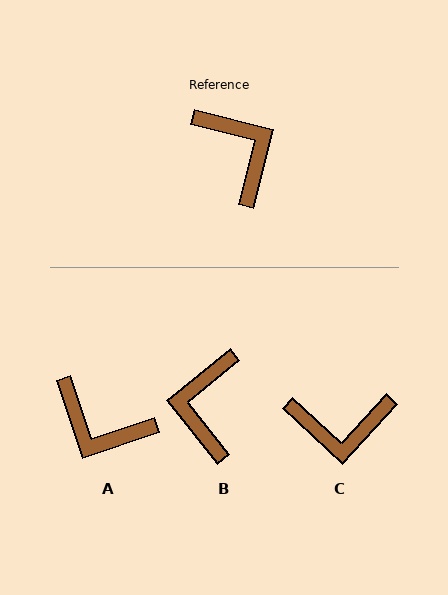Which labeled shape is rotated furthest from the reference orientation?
A, about 147 degrees away.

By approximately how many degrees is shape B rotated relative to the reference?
Approximately 143 degrees counter-clockwise.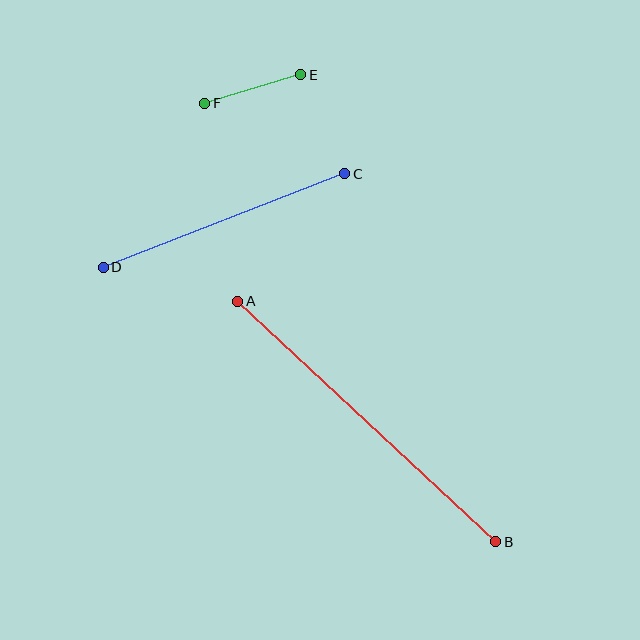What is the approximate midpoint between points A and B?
The midpoint is at approximately (367, 421) pixels.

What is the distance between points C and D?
The distance is approximately 259 pixels.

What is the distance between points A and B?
The distance is approximately 352 pixels.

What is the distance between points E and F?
The distance is approximately 100 pixels.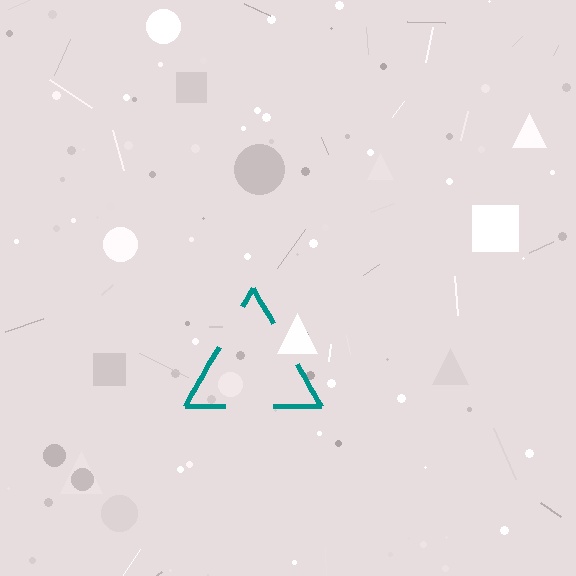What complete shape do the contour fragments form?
The contour fragments form a triangle.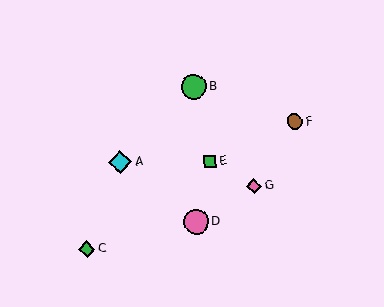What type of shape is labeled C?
Shape C is a green diamond.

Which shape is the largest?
The green circle (labeled B) is the largest.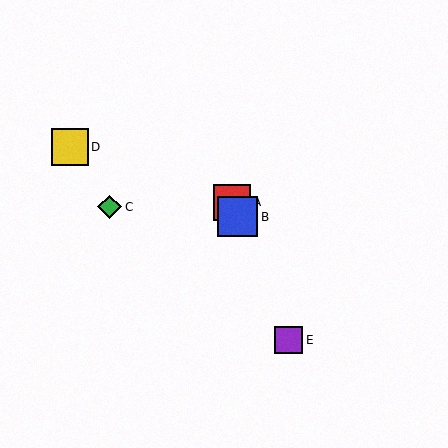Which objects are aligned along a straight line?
Objects A, B, E are aligned along a straight line.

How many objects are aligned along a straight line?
3 objects (A, B, E) are aligned along a straight line.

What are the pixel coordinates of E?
Object E is at (289, 340).